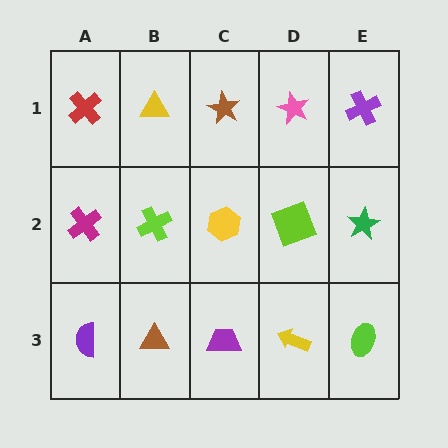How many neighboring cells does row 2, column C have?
4.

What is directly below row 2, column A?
A purple semicircle.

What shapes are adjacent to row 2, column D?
A pink star (row 1, column D), a yellow arrow (row 3, column D), a yellow hexagon (row 2, column C), a green star (row 2, column E).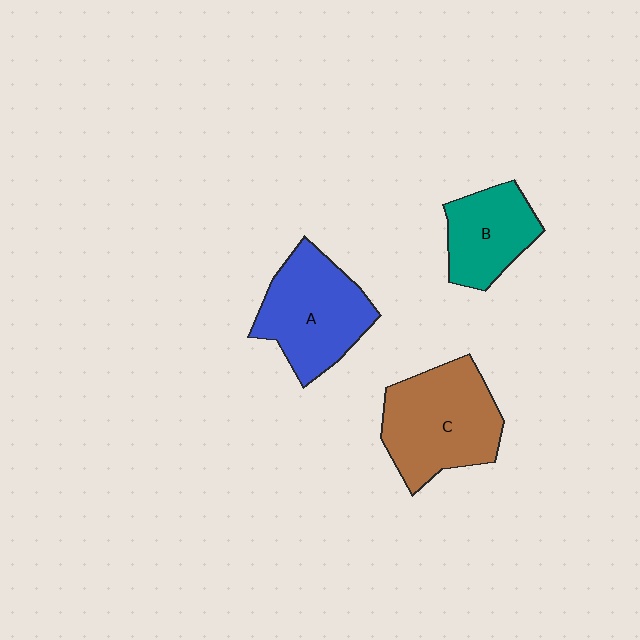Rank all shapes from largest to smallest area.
From largest to smallest: C (brown), A (blue), B (teal).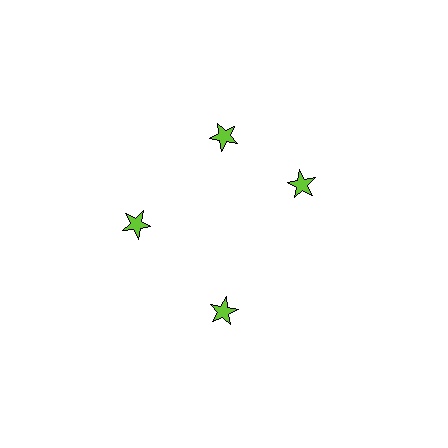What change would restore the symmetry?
The symmetry would be restored by rotating it back into even spacing with its neighbors so that all 4 stars sit at equal angles and equal distance from the center.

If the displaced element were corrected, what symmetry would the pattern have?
It would have 4-fold rotational symmetry — the pattern would map onto itself every 90 degrees.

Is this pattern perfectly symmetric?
No. The 4 lime stars are arranged in a ring, but one element near the 3 o'clock position is rotated out of alignment along the ring, breaking the 4-fold rotational symmetry.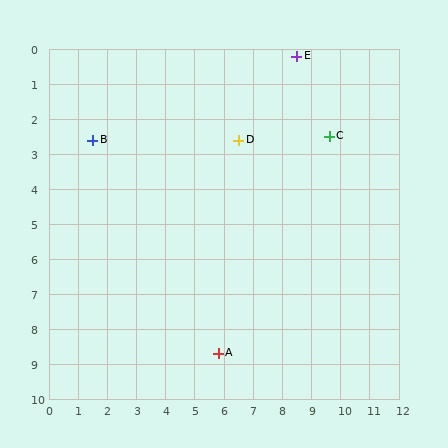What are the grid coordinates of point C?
Point C is at approximately (9.6, 2.5).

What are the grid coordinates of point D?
Point D is at approximately (6.5, 2.6).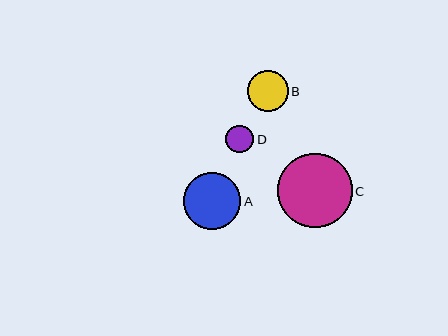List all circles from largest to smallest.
From largest to smallest: C, A, B, D.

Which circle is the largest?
Circle C is the largest with a size of approximately 74 pixels.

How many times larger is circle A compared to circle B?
Circle A is approximately 1.4 times the size of circle B.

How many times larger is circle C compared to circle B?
Circle C is approximately 1.8 times the size of circle B.